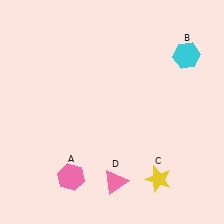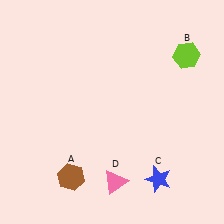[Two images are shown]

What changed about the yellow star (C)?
In Image 1, C is yellow. In Image 2, it changed to blue.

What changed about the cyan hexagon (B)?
In Image 1, B is cyan. In Image 2, it changed to lime.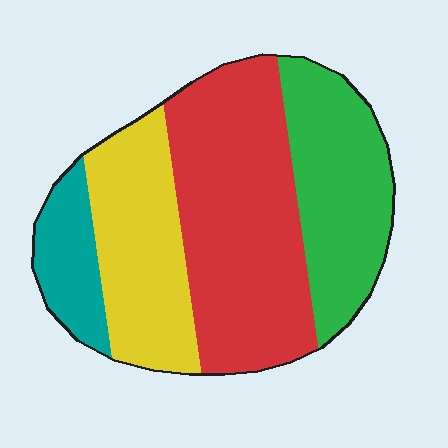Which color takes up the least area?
Teal, at roughly 10%.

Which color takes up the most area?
Red, at roughly 40%.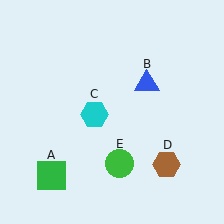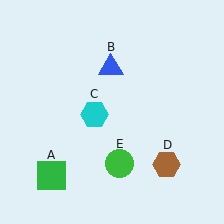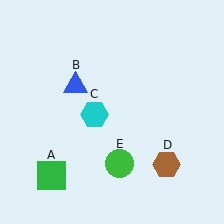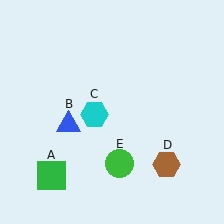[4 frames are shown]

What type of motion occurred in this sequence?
The blue triangle (object B) rotated counterclockwise around the center of the scene.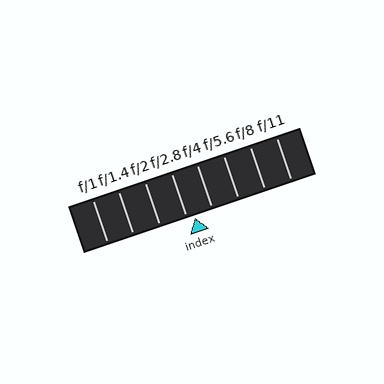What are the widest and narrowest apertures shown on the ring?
The widest aperture shown is f/1 and the narrowest is f/11.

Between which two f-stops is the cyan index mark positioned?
The index mark is between f/2.8 and f/4.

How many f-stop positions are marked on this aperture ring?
There are 8 f-stop positions marked.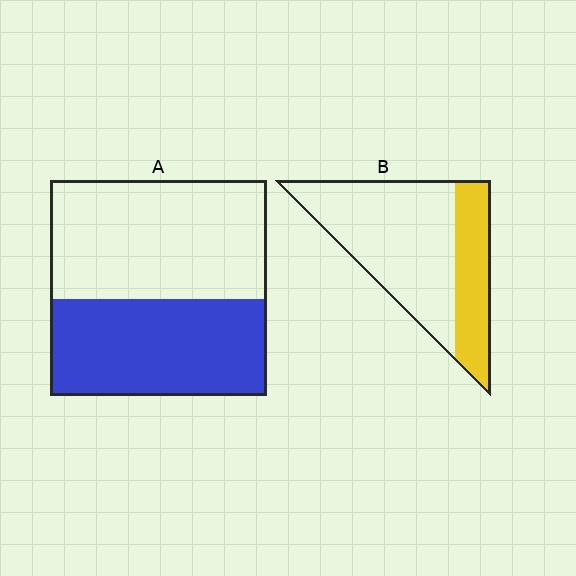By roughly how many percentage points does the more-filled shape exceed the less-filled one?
By roughly 15 percentage points (A over B).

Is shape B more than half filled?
No.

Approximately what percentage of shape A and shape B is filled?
A is approximately 45% and B is approximately 30%.